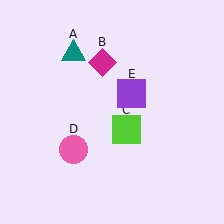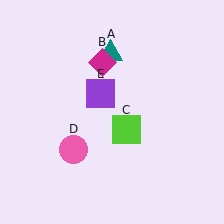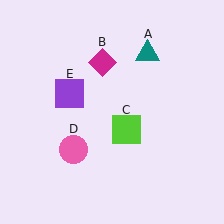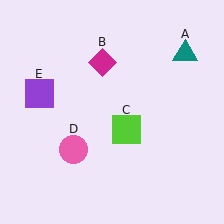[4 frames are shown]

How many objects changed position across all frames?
2 objects changed position: teal triangle (object A), purple square (object E).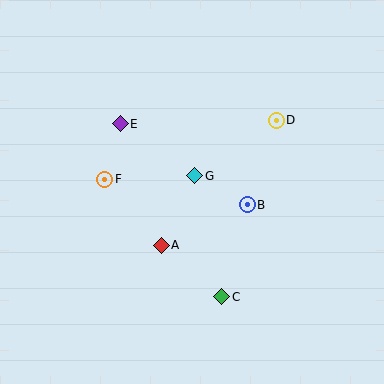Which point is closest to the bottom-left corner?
Point A is closest to the bottom-left corner.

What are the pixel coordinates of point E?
Point E is at (120, 124).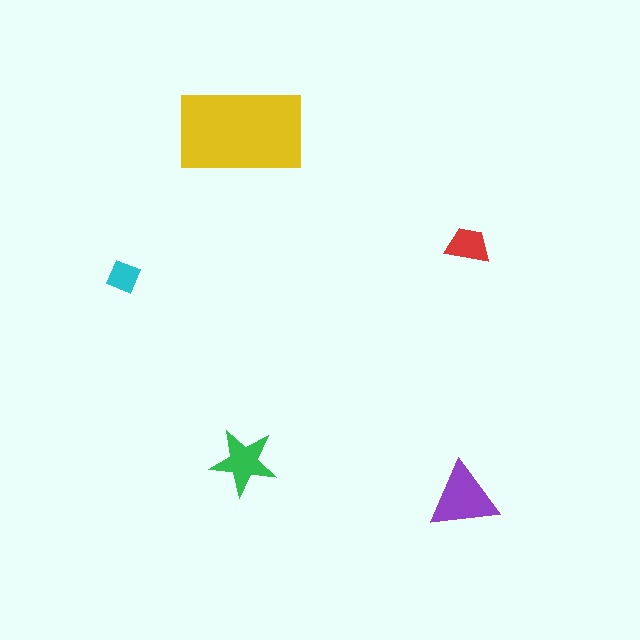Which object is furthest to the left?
The cyan diamond is leftmost.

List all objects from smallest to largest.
The cyan diamond, the red trapezoid, the green star, the purple triangle, the yellow rectangle.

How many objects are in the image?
There are 5 objects in the image.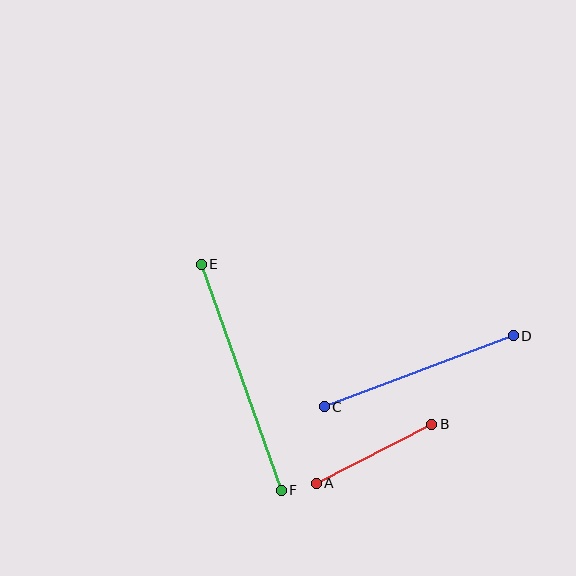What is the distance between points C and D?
The distance is approximately 202 pixels.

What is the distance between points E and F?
The distance is approximately 240 pixels.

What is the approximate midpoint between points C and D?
The midpoint is at approximately (419, 371) pixels.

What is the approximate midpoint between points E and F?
The midpoint is at approximately (241, 377) pixels.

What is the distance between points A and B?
The distance is approximately 130 pixels.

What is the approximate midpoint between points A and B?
The midpoint is at approximately (374, 454) pixels.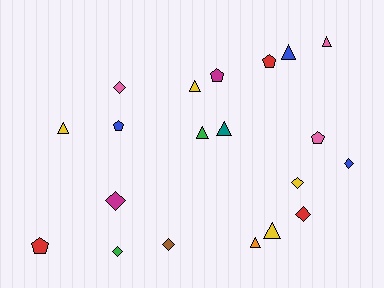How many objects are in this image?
There are 20 objects.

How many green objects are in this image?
There are 2 green objects.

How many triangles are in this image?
There are 8 triangles.